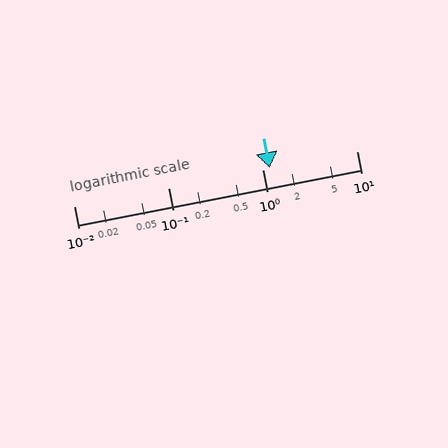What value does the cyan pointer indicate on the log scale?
The pointer indicates approximately 1.2.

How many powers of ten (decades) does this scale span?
The scale spans 3 decades, from 0.01 to 10.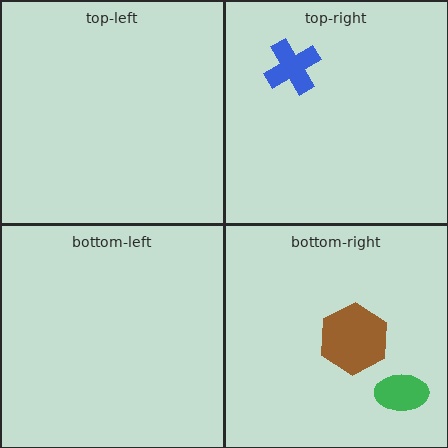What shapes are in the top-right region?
The blue cross.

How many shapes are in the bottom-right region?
2.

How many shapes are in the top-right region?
1.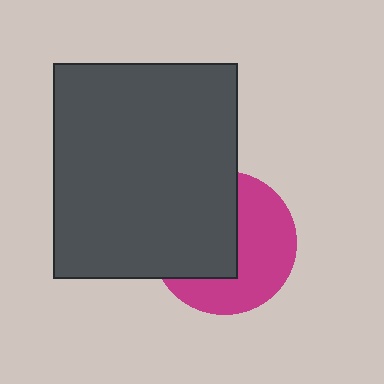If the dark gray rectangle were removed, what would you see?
You would see the complete magenta circle.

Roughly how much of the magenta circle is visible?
About half of it is visible (roughly 51%).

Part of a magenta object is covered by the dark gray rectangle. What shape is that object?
It is a circle.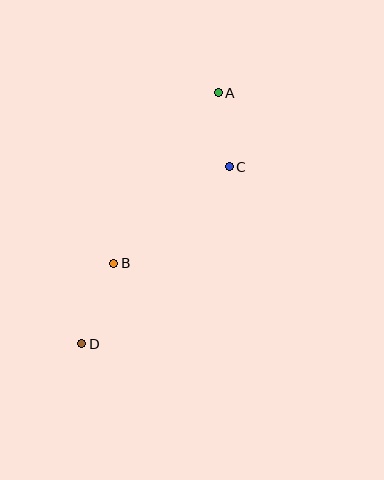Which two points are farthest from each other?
Points A and D are farthest from each other.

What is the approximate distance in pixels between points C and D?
The distance between C and D is approximately 230 pixels.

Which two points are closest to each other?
Points A and C are closest to each other.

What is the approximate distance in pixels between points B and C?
The distance between B and C is approximately 151 pixels.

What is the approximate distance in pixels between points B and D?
The distance between B and D is approximately 87 pixels.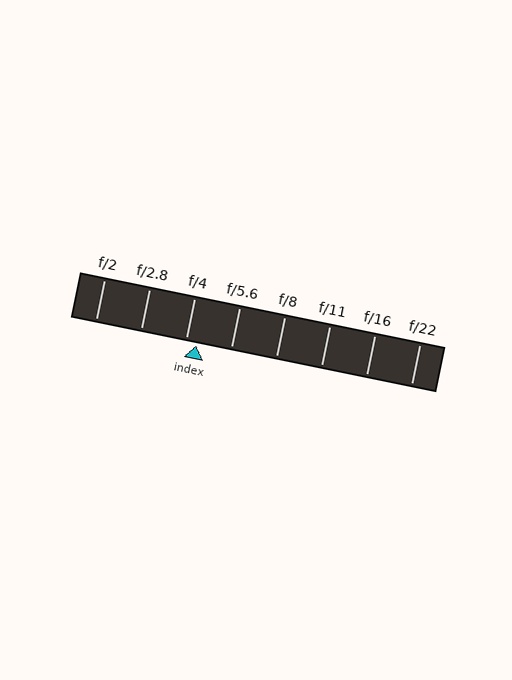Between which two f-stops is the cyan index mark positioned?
The index mark is between f/4 and f/5.6.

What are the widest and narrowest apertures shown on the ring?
The widest aperture shown is f/2 and the narrowest is f/22.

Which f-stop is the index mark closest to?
The index mark is closest to f/4.